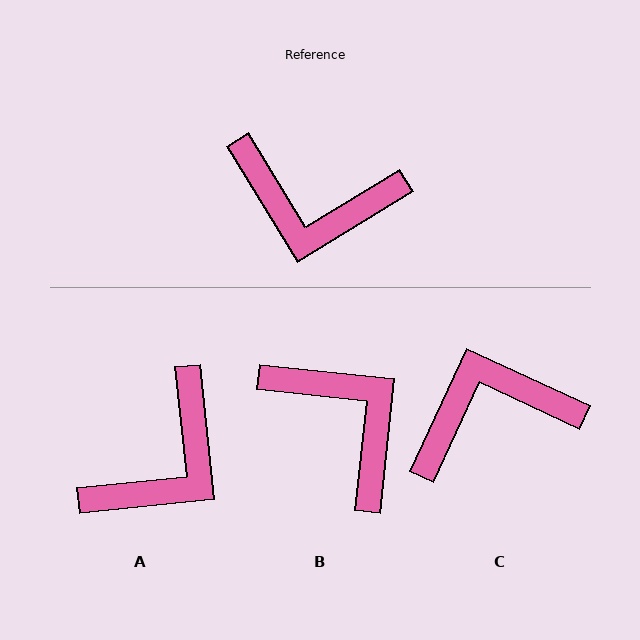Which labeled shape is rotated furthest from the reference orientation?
C, about 146 degrees away.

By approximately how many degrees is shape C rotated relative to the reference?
Approximately 146 degrees clockwise.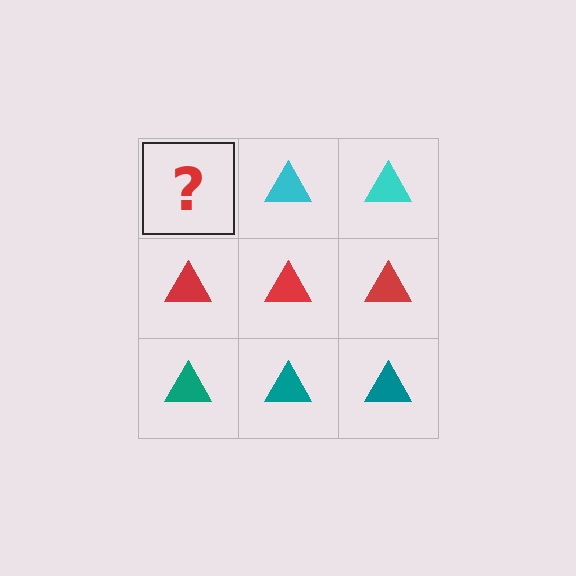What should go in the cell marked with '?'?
The missing cell should contain a cyan triangle.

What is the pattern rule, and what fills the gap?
The rule is that each row has a consistent color. The gap should be filled with a cyan triangle.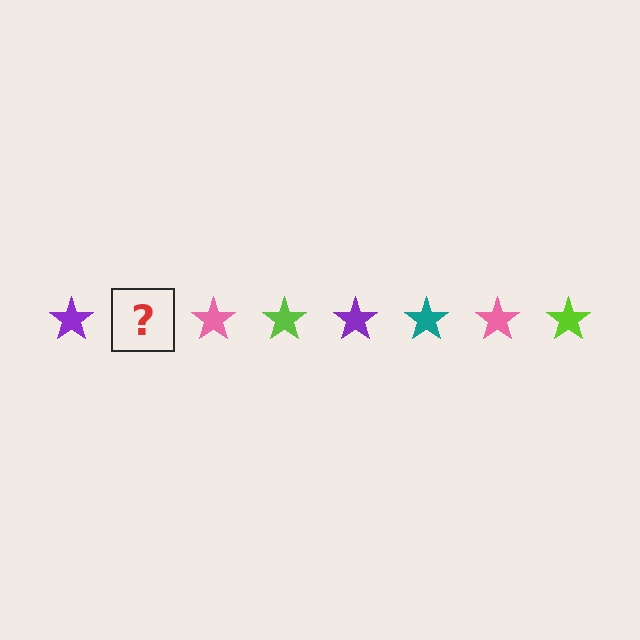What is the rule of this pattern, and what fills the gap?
The rule is that the pattern cycles through purple, teal, pink, lime stars. The gap should be filled with a teal star.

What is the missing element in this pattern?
The missing element is a teal star.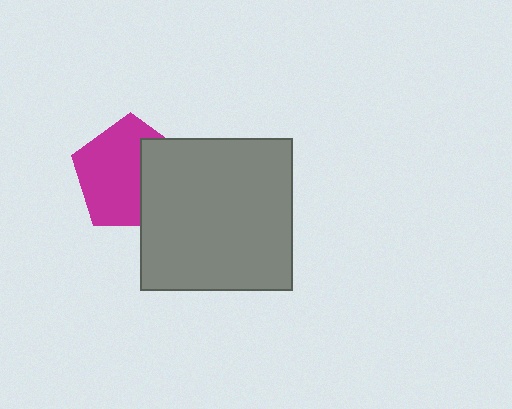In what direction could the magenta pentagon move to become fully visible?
The magenta pentagon could move left. That would shift it out from behind the gray square entirely.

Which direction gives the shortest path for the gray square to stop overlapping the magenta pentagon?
Moving right gives the shortest separation.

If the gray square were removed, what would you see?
You would see the complete magenta pentagon.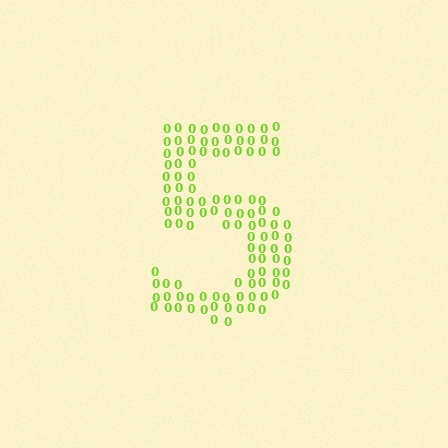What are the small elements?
The small elements are digit 0's.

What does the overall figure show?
The overall figure shows the digit 5.